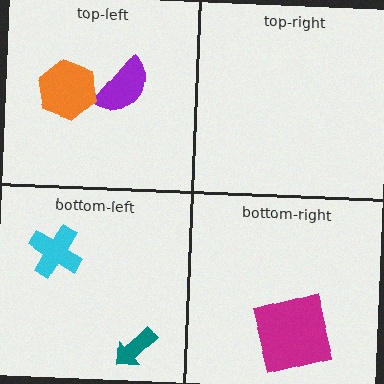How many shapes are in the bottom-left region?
2.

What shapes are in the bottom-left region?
The cyan cross, the teal arrow.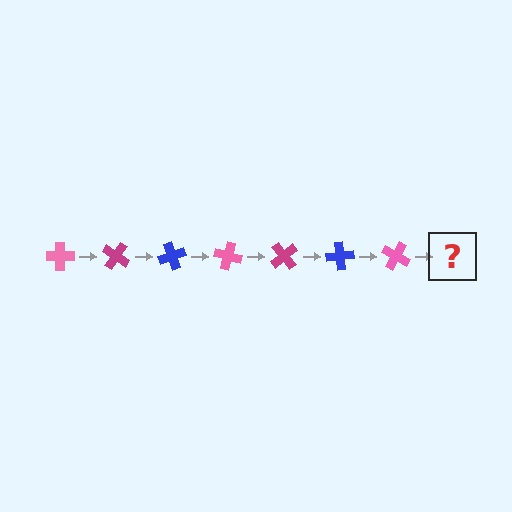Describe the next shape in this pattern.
It should be a magenta cross, rotated 245 degrees from the start.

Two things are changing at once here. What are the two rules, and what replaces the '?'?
The two rules are that it rotates 35 degrees each step and the color cycles through pink, magenta, and blue. The '?' should be a magenta cross, rotated 245 degrees from the start.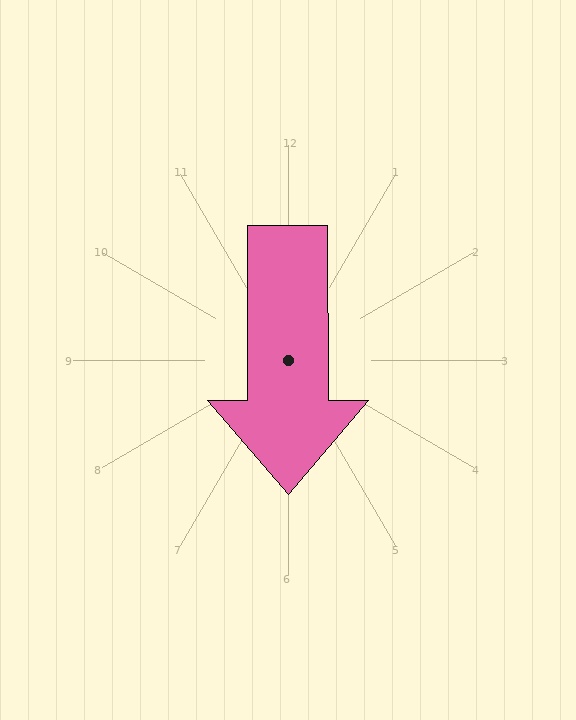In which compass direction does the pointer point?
South.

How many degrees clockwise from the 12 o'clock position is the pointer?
Approximately 180 degrees.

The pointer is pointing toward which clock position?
Roughly 6 o'clock.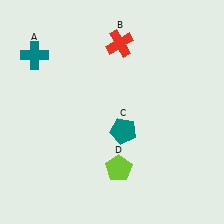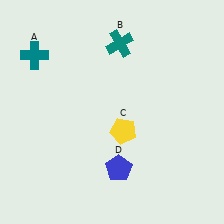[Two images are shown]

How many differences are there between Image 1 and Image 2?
There are 3 differences between the two images.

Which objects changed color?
B changed from red to teal. C changed from teal to yellow. D changed from lime to blue.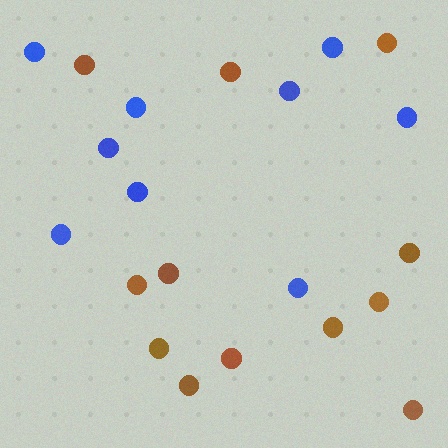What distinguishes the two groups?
There are 2 groups: one group of blue circles (9) and one group of brown circles (12).